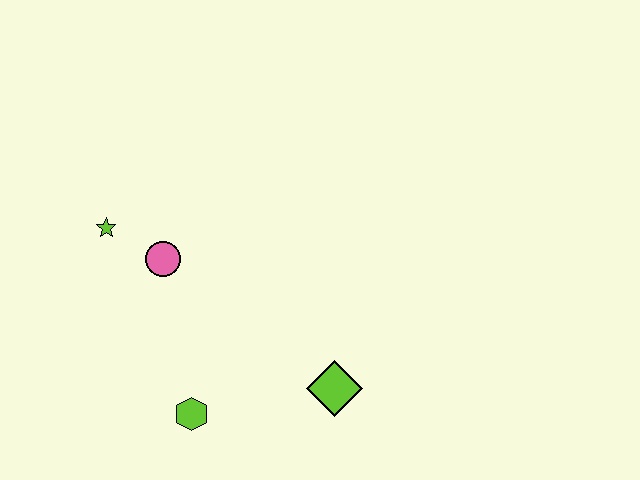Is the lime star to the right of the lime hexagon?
No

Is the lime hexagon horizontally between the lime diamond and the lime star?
Yes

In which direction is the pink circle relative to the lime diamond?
The pink circle is to the left of the lime diamond.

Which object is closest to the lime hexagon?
The lime diamond is closest to the lime hexagon.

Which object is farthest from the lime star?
The lime diamond is farthest from the lime star.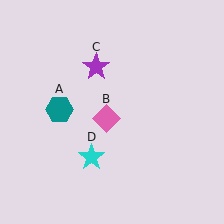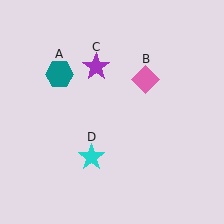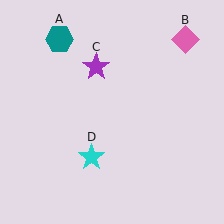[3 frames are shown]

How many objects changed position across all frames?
2 objects changed position: teal hexagon (object A), pink diamond (object B).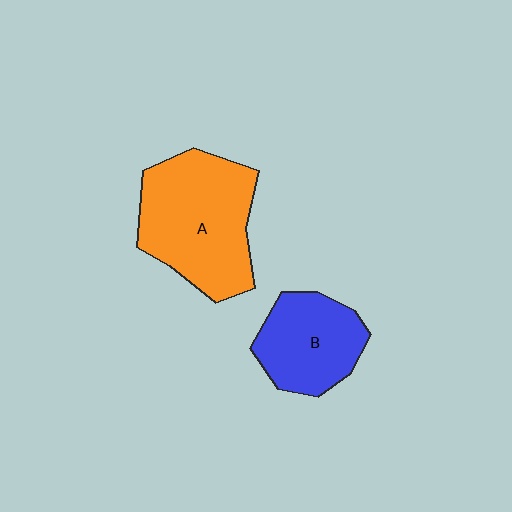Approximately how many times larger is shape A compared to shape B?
Approximately 1.6 times.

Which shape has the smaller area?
Shape B (blue).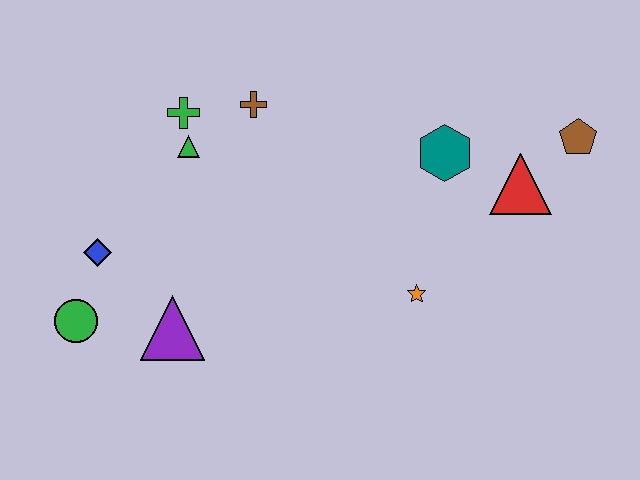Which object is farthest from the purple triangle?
The brown pentagon is farthest from the purple triangle.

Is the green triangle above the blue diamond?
Yes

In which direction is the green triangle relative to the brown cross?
The green triangle is to the left of the brown cross.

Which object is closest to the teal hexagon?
The red triangle is closest to the teal hexagon.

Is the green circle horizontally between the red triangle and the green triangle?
No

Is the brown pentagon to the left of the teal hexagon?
No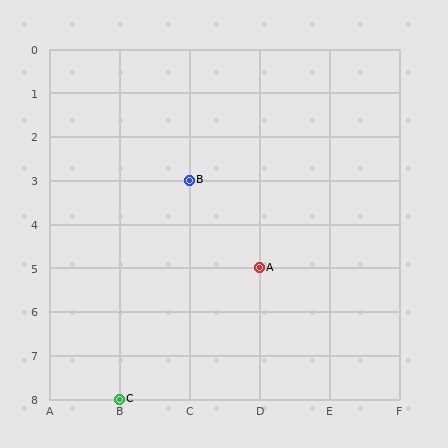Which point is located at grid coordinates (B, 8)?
Point C is at (B, 8).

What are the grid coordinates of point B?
Point B is at grid coordinates (C, 3).